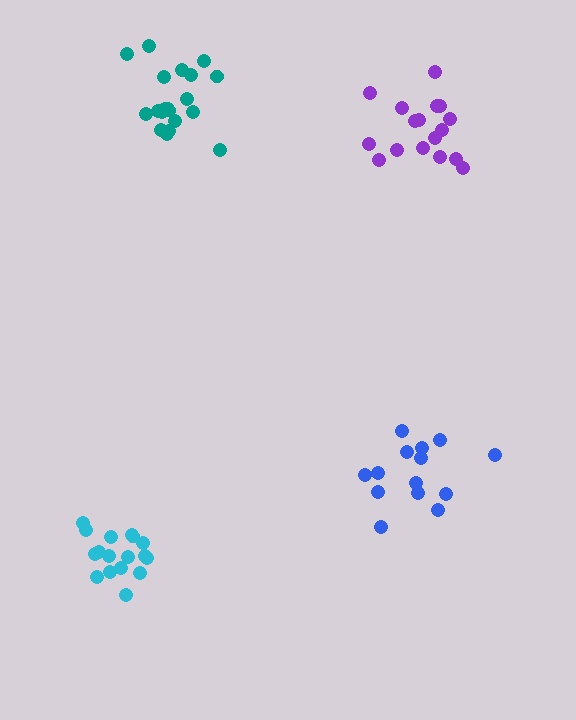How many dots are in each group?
Group 1: 20 dots, Group 2: 17 dots, Group 3: 14 dots, Group 4: 17 dots (68 total).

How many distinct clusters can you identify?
There are 4 distinct clusters.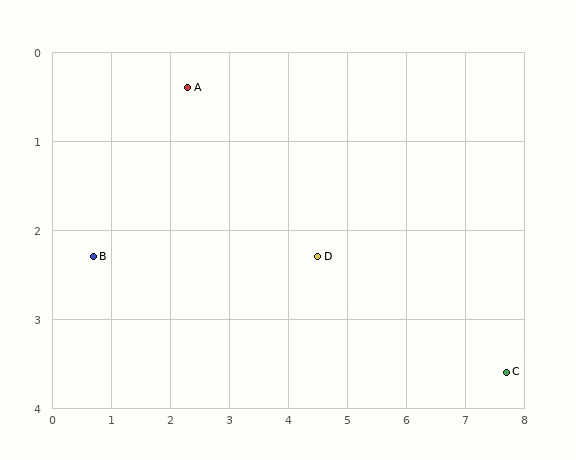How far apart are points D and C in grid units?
Points D and C are about 3.5 grid units apart.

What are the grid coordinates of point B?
Point B is at approximately (0.7, 2.3).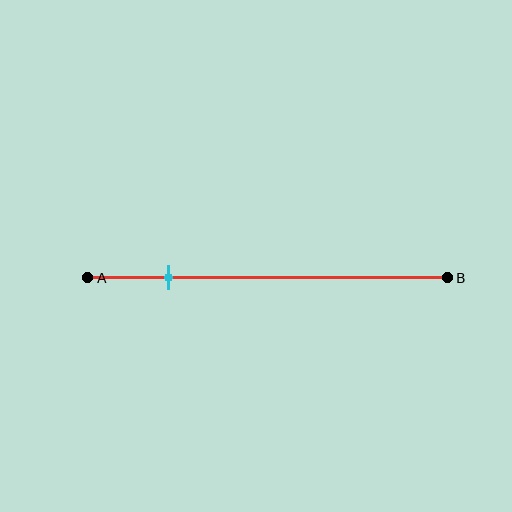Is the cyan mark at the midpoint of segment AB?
No, the mark is at about 20% from A, not at the 50% midpoint.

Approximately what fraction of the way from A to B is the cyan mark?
The cyan mark is approximately 20% of the way from A to B.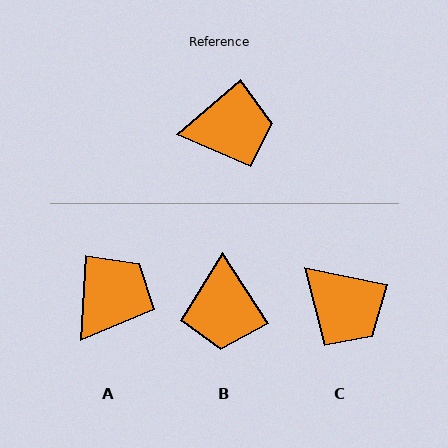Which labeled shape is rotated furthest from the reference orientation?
B, about 98 degrees away.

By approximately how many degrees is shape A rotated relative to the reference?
Approximately 46 degrees counter-clockwise.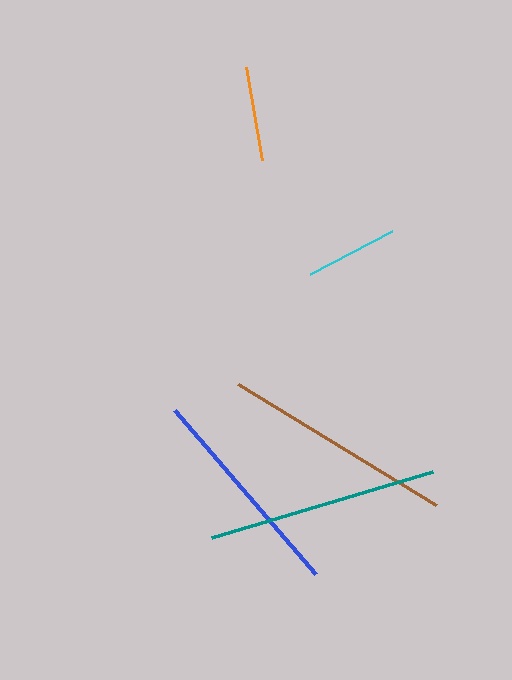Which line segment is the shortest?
The cyan line is the shortest at approximately 92 pixels.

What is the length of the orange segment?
The orange segment is approximately 94 pixels long.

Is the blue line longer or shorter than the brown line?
The brown line is longer than the blue line.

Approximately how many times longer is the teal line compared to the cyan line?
The teal line is approximately 2.5 times the length of the cyan line.